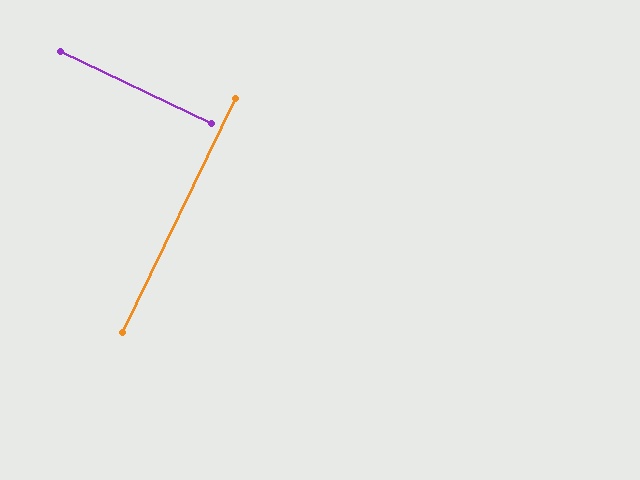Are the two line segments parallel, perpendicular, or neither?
Perpendicular — they meet at approximately 90°.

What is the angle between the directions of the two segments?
Approximately 90 degrees.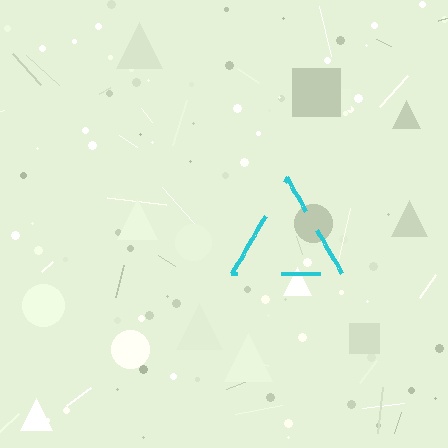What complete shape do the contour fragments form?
The contour fragments form a triangle.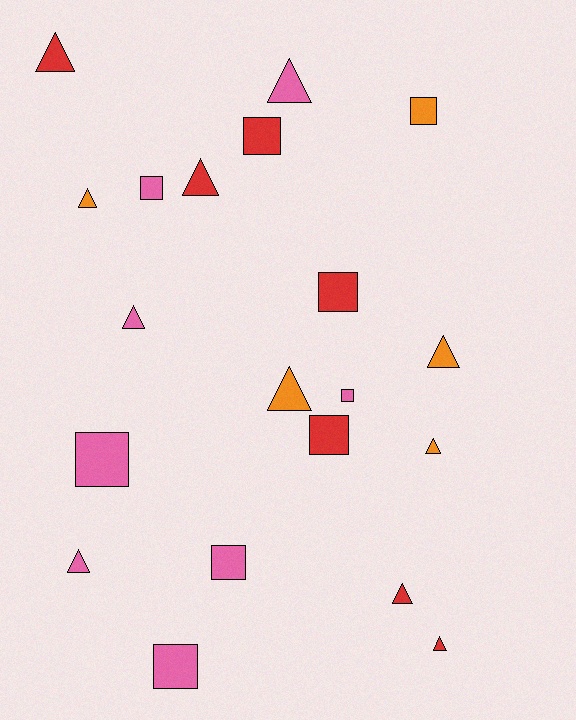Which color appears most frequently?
Pink, with 8 objects.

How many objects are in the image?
There are 20 objects.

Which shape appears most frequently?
Triangle, with 11 objects.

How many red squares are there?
There are 3 red squares.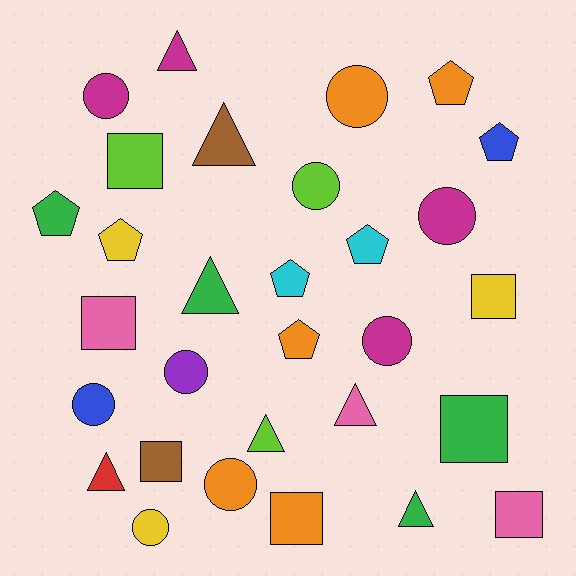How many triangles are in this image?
There are 7 triangles.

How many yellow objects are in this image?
There are 3 yellow objects.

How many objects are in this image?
There are 30 objects.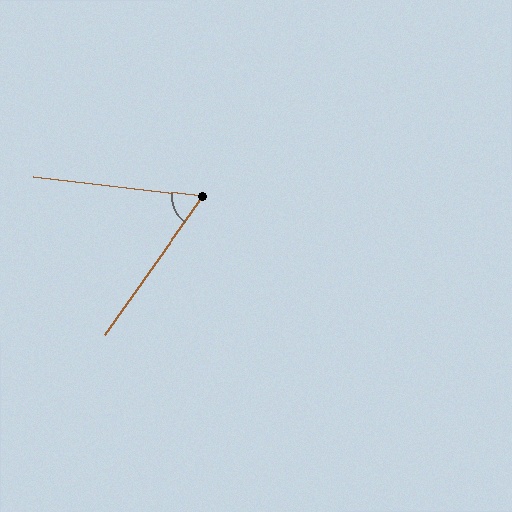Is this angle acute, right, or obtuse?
It is acute.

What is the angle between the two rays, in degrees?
Approximately 61 degrees.